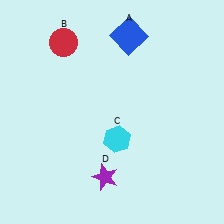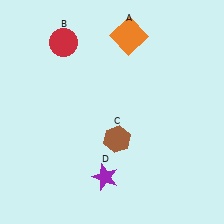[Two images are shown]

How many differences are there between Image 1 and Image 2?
There are 2 differences between the two images.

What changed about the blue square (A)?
In Image 1, A is blue. In Image 2, it changed to orange.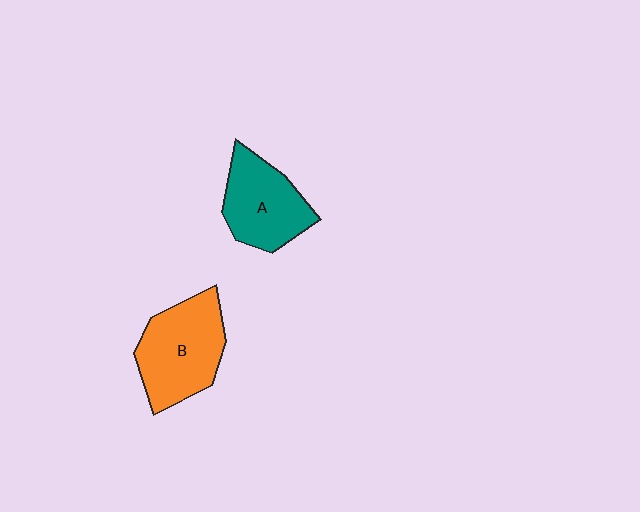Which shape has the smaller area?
Shape A (teal).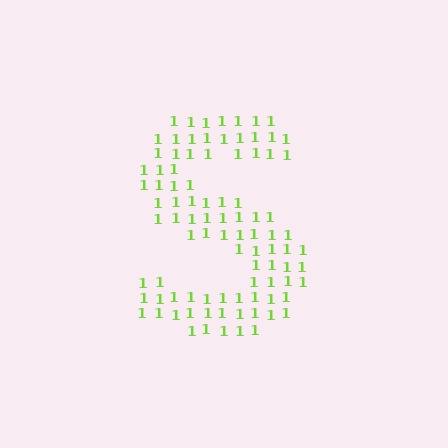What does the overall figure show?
The overall figure shows the letter S.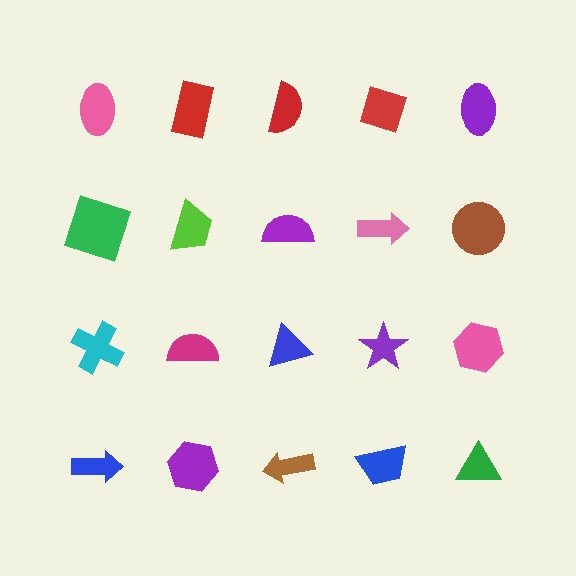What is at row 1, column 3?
A red semicircle.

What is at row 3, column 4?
A purple star.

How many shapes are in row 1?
5 shapes.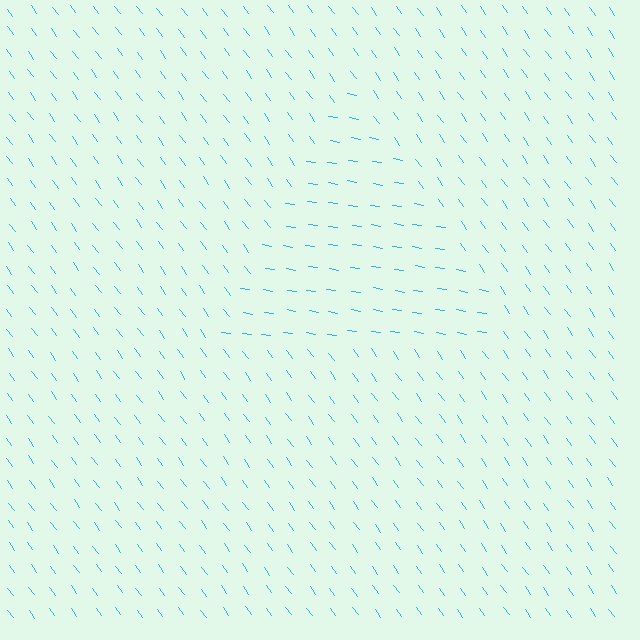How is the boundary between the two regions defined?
The boundary is defined purely by a change in line orientation (approximately 45 degrees difference). All lines are the same color and thickness.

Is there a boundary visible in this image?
Yes, there is a texture boundary formed by a change in line orientation.